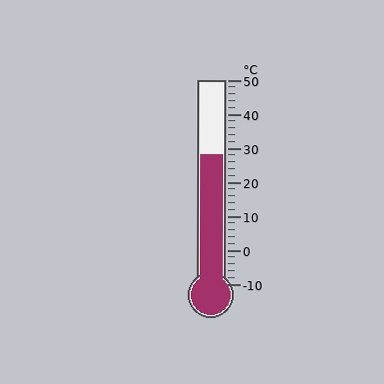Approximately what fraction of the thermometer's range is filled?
The thermometer is filled to approximately 65% of its range.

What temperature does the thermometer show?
The thermometer shows approximately 28°C.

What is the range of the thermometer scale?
The thermometer scale ranges from -10°C to 50°C.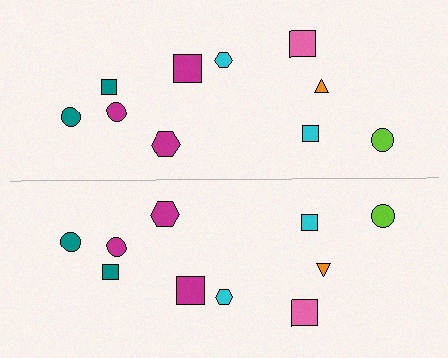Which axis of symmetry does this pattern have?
The pattern has a horizontal axis of symmetry running through the center of the image.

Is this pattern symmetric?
Yes, this pattern has bilateral (reflection) symmetry.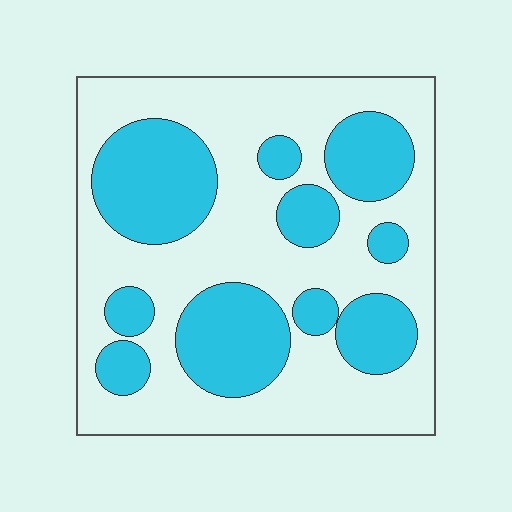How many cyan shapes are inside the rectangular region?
10.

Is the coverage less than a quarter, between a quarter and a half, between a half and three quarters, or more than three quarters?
Between a quarter and a half.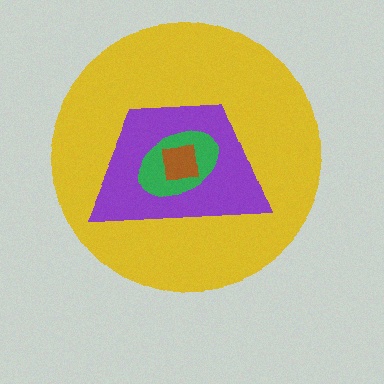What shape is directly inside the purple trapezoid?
The green ellipse.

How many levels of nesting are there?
4.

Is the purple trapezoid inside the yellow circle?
Yes.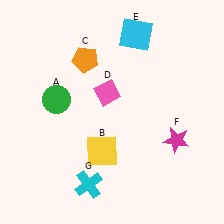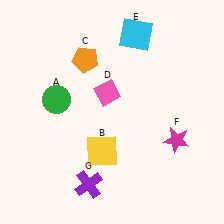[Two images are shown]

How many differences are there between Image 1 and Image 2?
There is 1 difference between the two images.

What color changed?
The cross (G) changed from cyan in Image 1 to purple in Image 2.